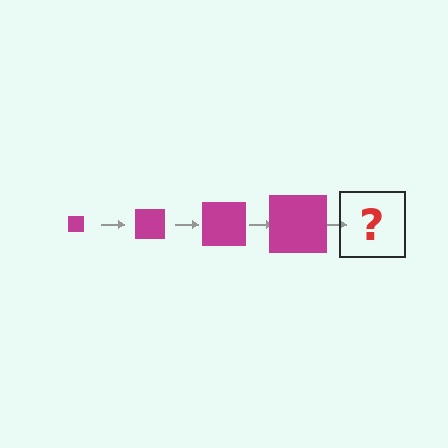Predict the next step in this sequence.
The next step is a magenta square, larger than the previous one.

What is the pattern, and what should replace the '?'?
The pattern is that the square gets progressively larger each step. The '?' should be a magenta square, larger than the previous one.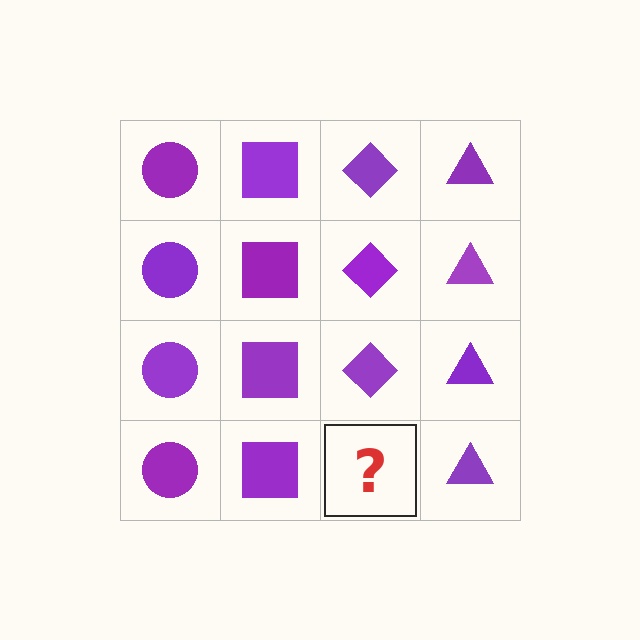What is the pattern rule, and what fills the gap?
The rule is that each column has a consistent shape. The gap should be filled with a purple diamond.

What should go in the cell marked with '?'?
The missing cell should contain a purple diamond.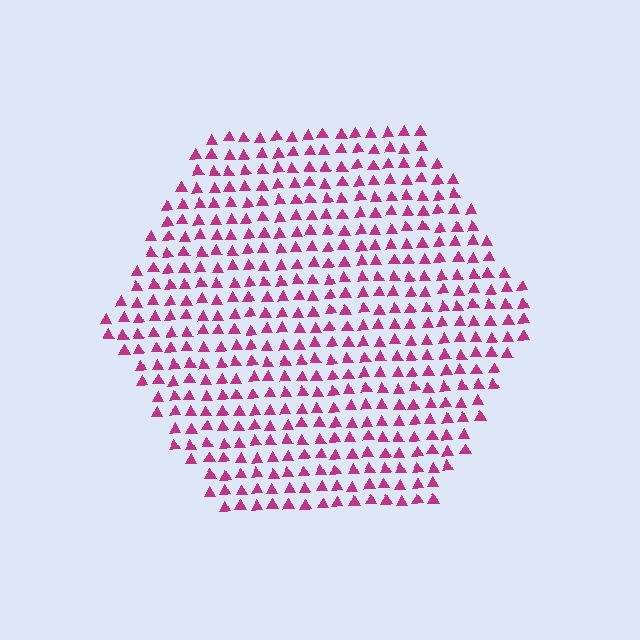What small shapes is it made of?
It is made of small triangles.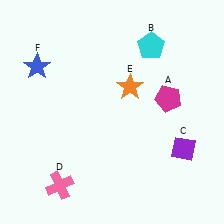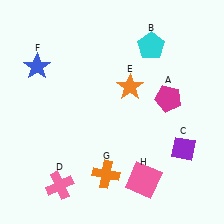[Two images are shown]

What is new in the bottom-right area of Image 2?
A pink square (H) was added in the bottom-right area of Image 2.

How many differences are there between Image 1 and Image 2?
There are 2 differences between the two images.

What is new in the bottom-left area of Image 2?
An orange cross (G) was added in the bottom-left area of Image 2.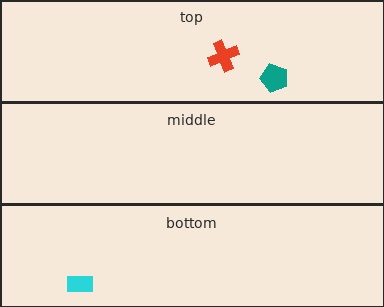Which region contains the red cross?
The top region.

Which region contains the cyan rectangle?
The bottom region.